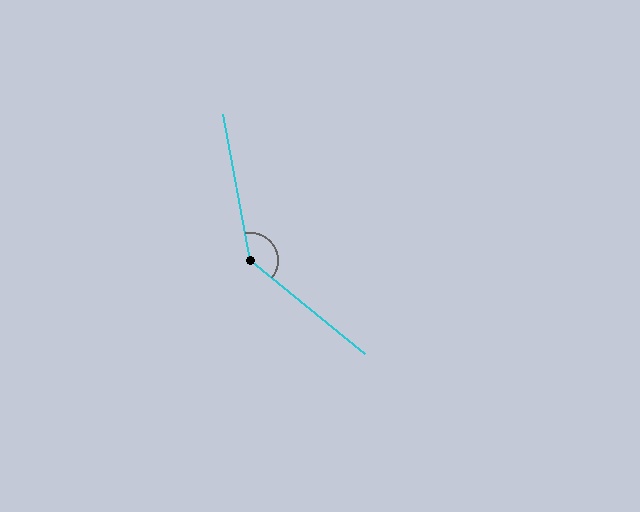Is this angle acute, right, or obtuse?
It is obtuse.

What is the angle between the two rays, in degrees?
Approximately 139 degrees.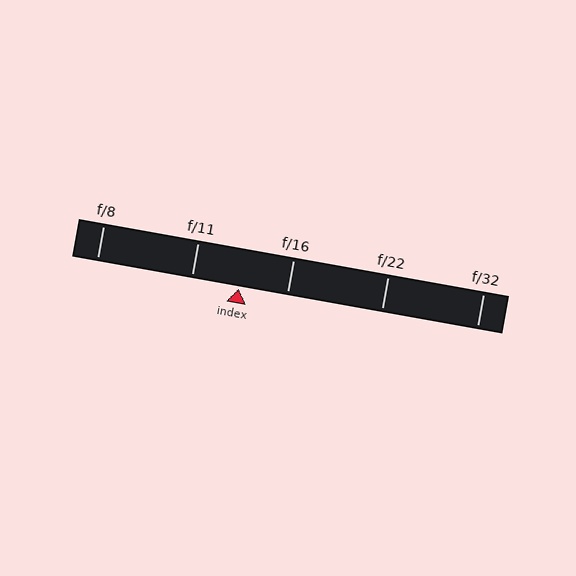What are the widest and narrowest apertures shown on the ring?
The widest aperture shown is f/8 and the narrowest is f/32.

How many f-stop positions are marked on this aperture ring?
There are 5 f-stop positions marked.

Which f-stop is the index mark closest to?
The index mark is closest to f/11.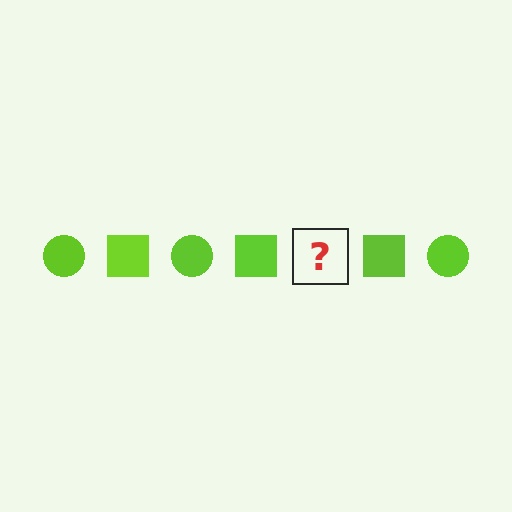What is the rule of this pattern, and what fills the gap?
The rule is that the pattern cycles through circle, square shapes in lime. The gap should be filled with a lime circle.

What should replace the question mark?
The question mark should be replaced with a lime circle.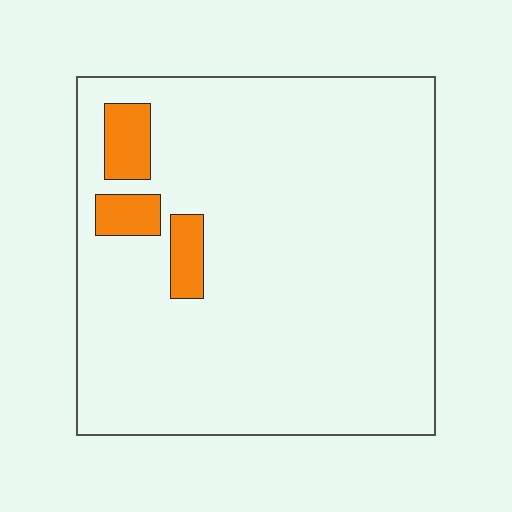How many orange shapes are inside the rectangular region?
3.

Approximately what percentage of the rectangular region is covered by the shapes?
Approximately 5%.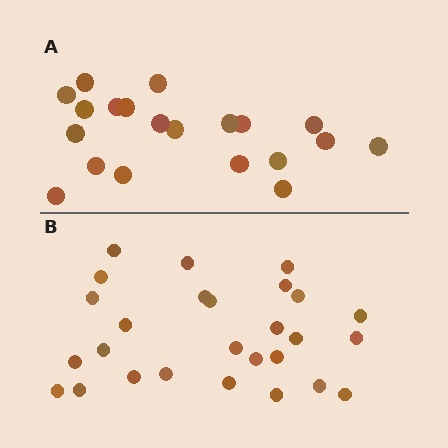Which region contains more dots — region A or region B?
Region B (the bottom region) has more dots.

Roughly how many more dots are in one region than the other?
Region B has roughly 8 or so more dots than region A.